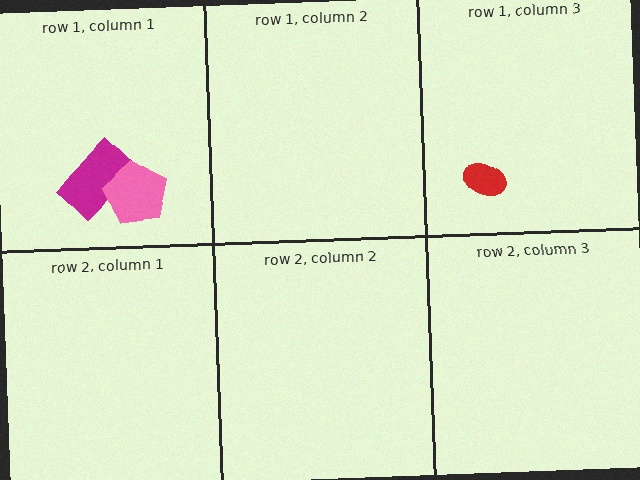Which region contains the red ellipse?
The row 1, column 3 region.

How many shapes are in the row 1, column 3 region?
1.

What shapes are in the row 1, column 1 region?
The magenta rectangle, the pink pentagon.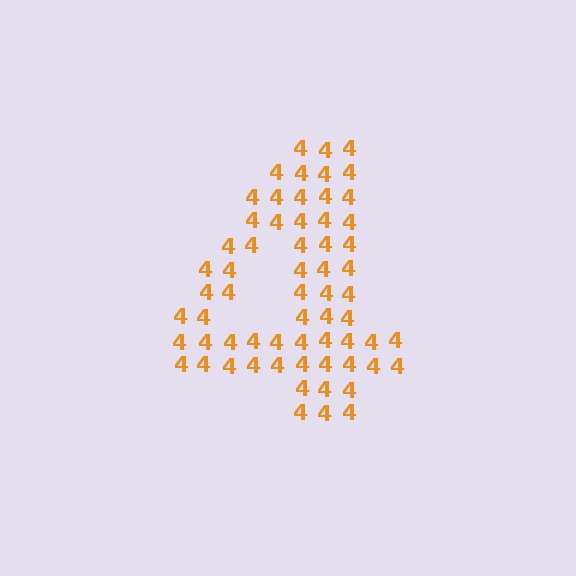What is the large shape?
The large shape is the digit 4.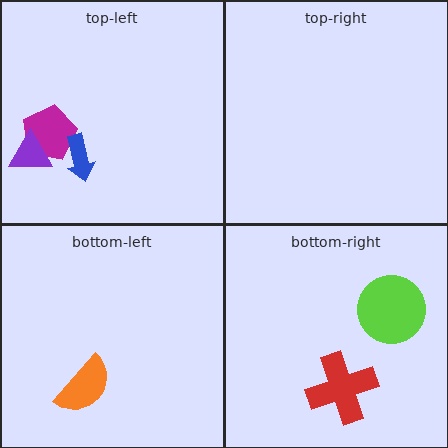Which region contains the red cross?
The bottom-right region.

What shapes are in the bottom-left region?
The orange semicircle.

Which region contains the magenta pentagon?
The top-left region.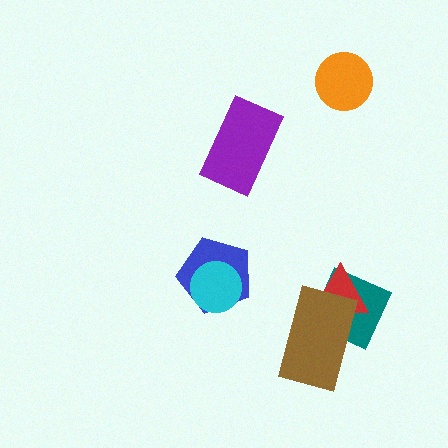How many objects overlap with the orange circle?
0 objects overlap with the orange circle.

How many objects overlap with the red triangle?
2 objects overlap with the red triangle.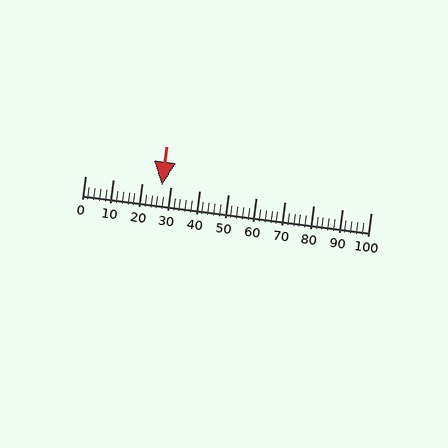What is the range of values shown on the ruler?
The ruler shows values from 0 to 100.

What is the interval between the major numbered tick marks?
The major tick marks are spaced 10 units apart.